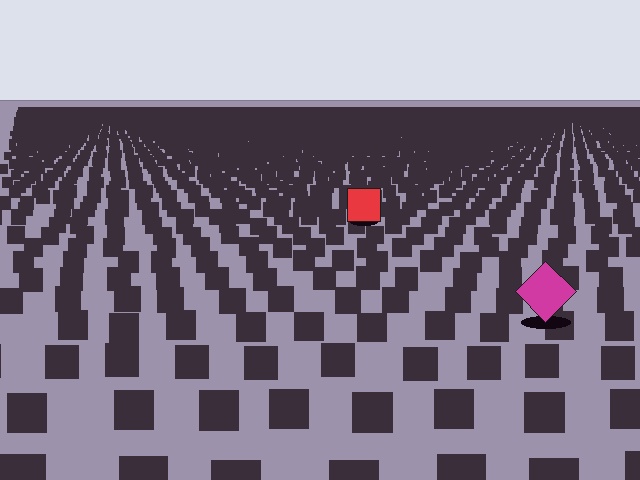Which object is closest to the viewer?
The magenta diamond is closest. The texture marks near it are larger and more spread out.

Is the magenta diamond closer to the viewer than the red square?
Yes. The magenta diamond is closer — you can tell from the texture gradient: the ground texture is coarser near it.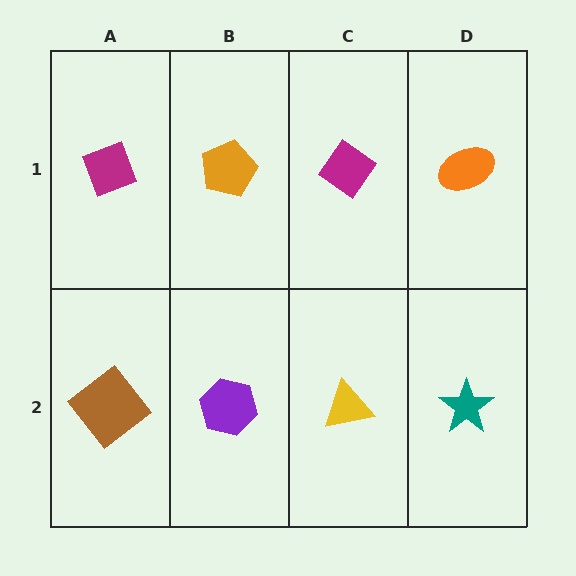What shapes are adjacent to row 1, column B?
A purple hexagon (row 2, column B), a magenta diamond (row 1, column A), a magenta diamond (row 1, column C).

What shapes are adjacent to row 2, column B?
An orange pentagon (row 1, column B), a brown diamond (row 2, column A), a yellow triangle (row 2, column C).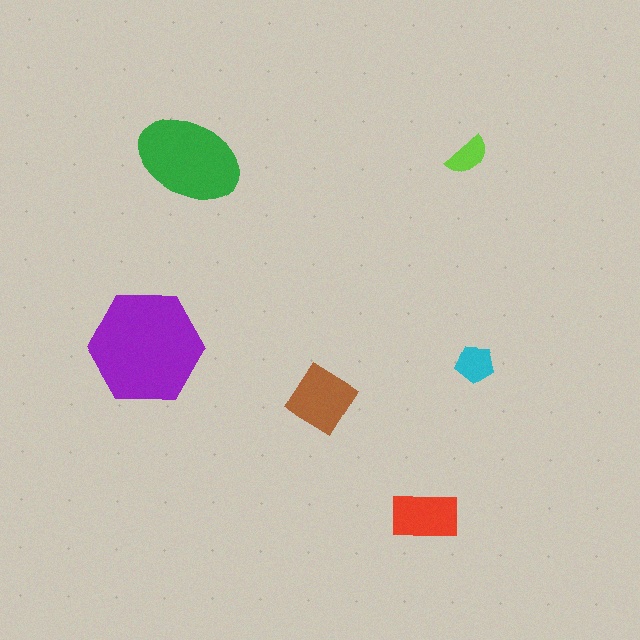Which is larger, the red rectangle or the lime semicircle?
The red rectangle.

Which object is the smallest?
The lime semicircle.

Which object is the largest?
The purple hexagon.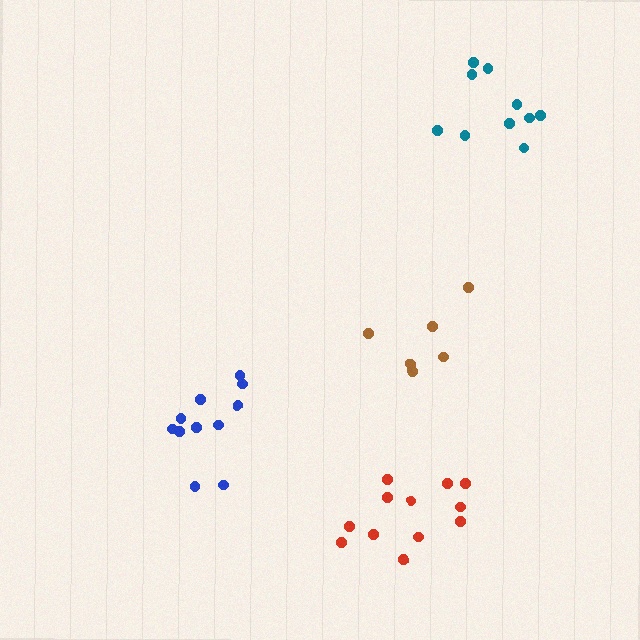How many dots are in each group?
Group 1: 6 dots, Group 2: 12 dots, Group 3: 11 dots, Group 4: 10 dots (39 total).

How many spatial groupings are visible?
There are 4 spatial groupings.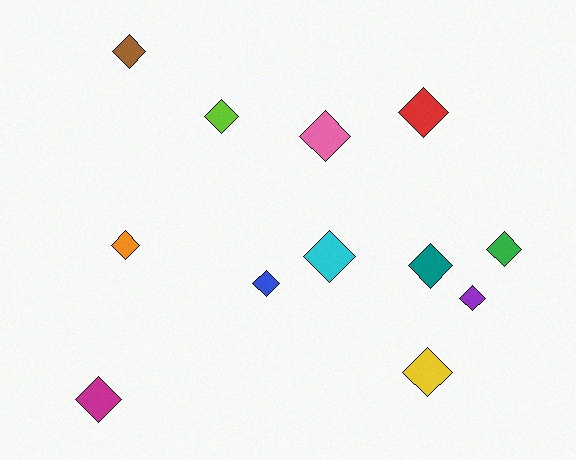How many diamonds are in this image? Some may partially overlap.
There are 12 diamonds.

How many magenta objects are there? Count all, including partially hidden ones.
There is 1 magenta object.